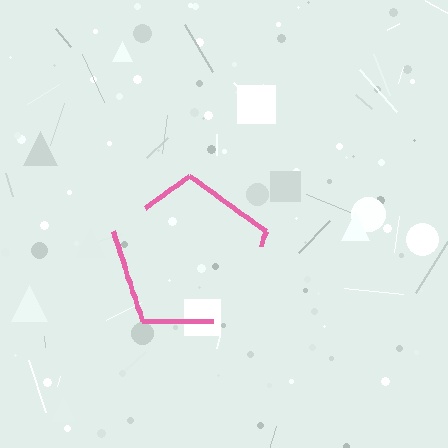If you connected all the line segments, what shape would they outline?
They would outline a pentagon.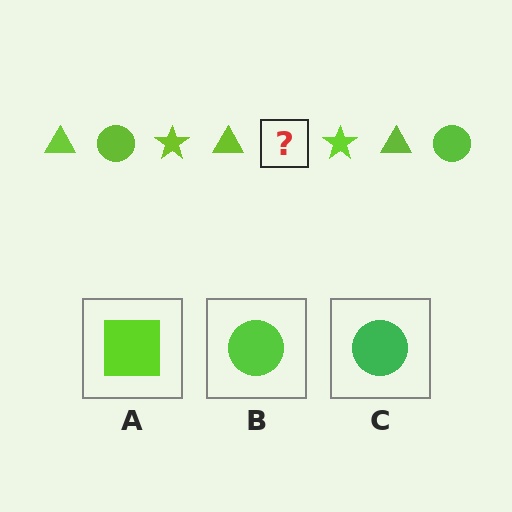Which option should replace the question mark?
Option B.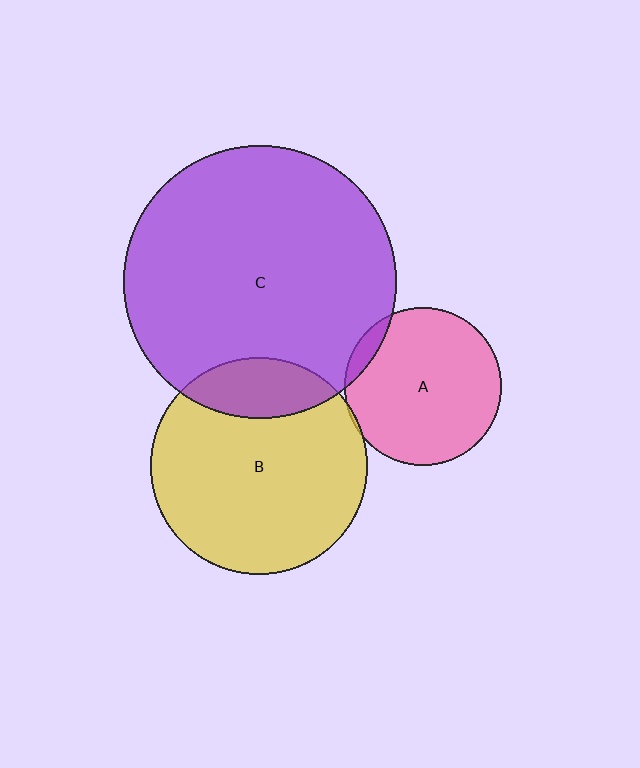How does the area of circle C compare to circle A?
Approximately 3.0 times.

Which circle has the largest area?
Circle C (purple).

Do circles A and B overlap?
Yes.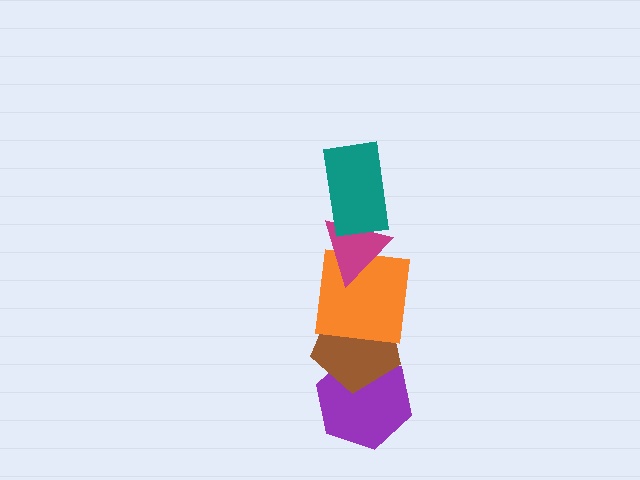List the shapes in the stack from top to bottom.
From top to bottom: the teal rectangle, the magenta triangle, the orange square, the brown pentagon, the purple hexagon.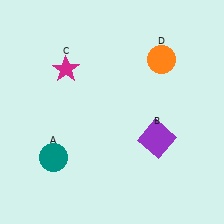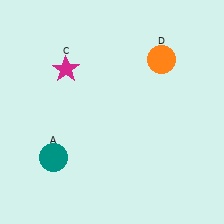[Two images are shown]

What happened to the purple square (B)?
The purple square (B) was removed in Image 2. It was in the bottom-right area of Image 1.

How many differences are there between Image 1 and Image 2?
There is 1 difference between the two images.